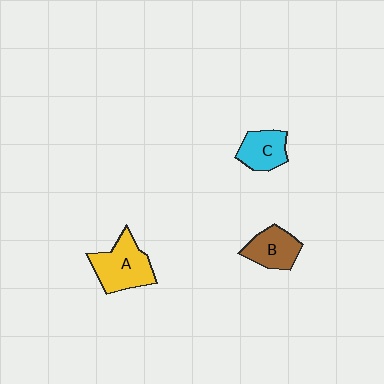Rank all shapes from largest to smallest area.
From largest to smallest: A (yellow), B (brown), C (cyan).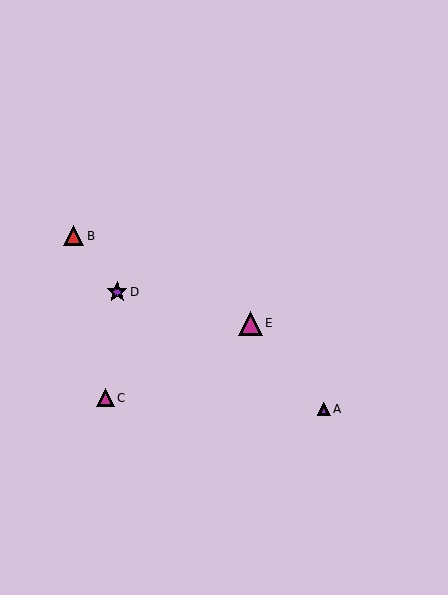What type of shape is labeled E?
Shape E is a magenta triangle.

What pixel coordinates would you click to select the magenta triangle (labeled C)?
Click at (105, 398) to select the magenta triangle C.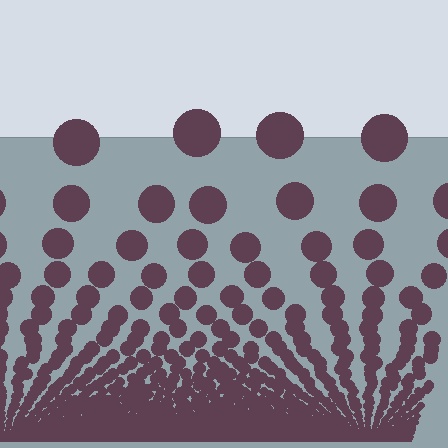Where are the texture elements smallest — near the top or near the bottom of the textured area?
Near the bottom.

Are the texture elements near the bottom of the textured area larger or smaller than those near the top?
Smaller. The gradient is inverted — elements near the bottom are smaller and denser.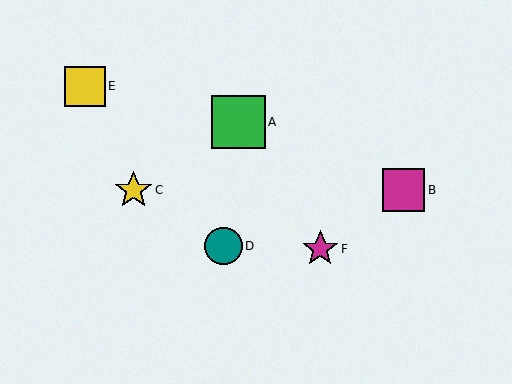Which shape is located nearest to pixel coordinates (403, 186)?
The magenta square (labeled B) at (404, 190) is nearest to that location.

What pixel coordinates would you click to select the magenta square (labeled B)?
Click at (404, 190) to select the magenta square B.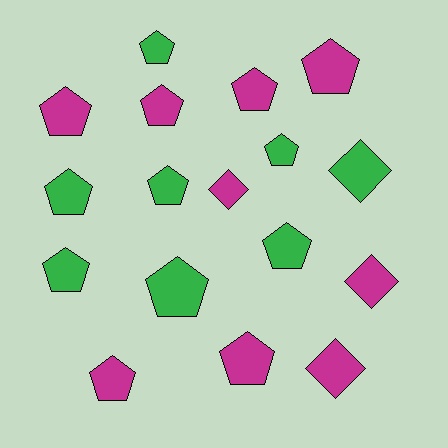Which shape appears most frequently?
Pentagon, with 13 objects.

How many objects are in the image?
There are 17 objects.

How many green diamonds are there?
There is 1 green diamond.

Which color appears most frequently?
Magenta, with 9 objects.